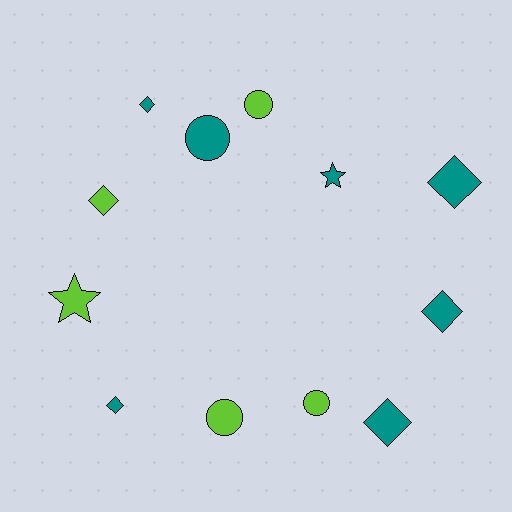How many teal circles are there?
There is 1 teal circle.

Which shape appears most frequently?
Diamond, with 6 objects.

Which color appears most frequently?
Teal, with 7 objects.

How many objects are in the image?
There are 12 objects.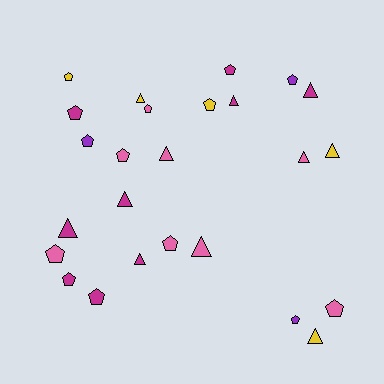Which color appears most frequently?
Magenta, with 9 objects.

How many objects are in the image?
There are 25 objects.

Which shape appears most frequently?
Pentagon, with 14 objects.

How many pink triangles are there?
There are 3 pink triangles.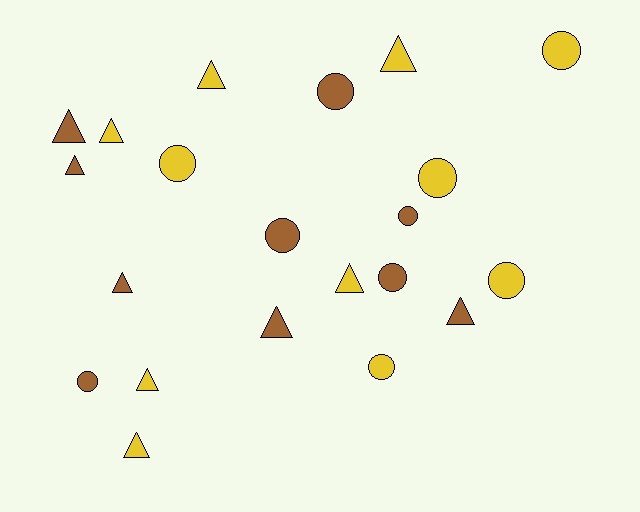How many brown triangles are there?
There are 5 brown triangles.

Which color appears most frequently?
Yellow, with 11 objects.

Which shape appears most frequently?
Triangle, with 11 objects.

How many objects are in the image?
There are 21 objects.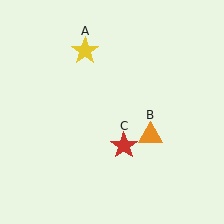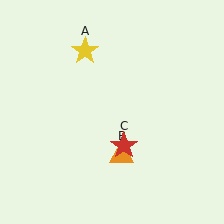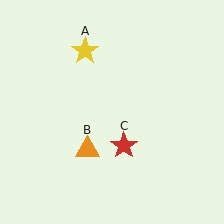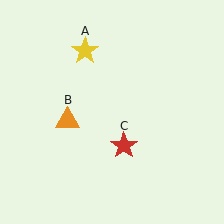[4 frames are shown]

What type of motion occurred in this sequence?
The orange triangle (object B) rotated clockwise around the center of the scene.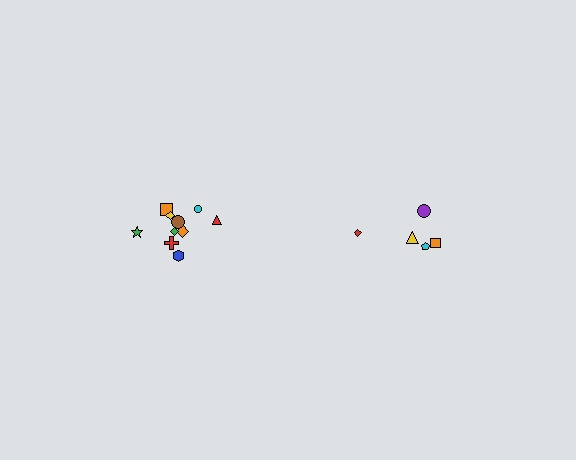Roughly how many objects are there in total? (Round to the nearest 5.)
Roughly 15 objects in total.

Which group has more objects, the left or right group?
The left group.